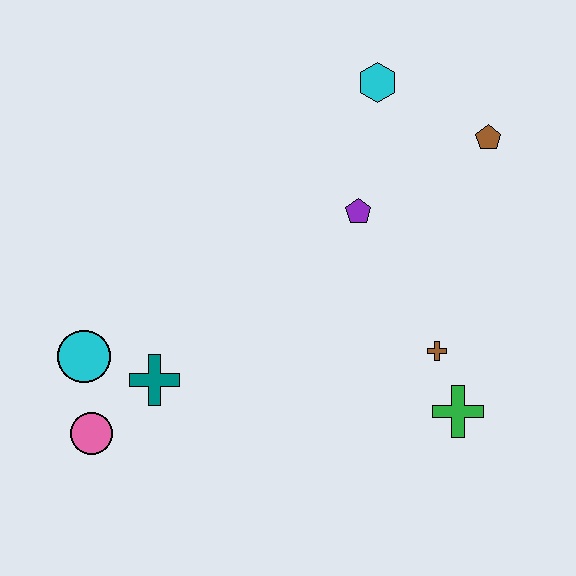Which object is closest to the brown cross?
The green cross is closest to the brown cross.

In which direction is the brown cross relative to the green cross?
The brown cross is above the green cross.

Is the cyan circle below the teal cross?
No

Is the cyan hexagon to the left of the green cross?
Yes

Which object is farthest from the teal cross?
The brown pentagon is farthest from the teal cross.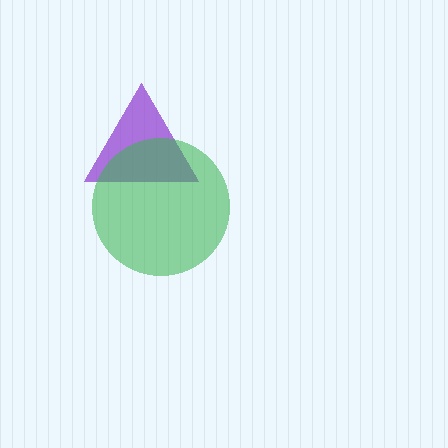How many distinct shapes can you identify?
There are 2 distinct shapes: a purple triangle, a green circle.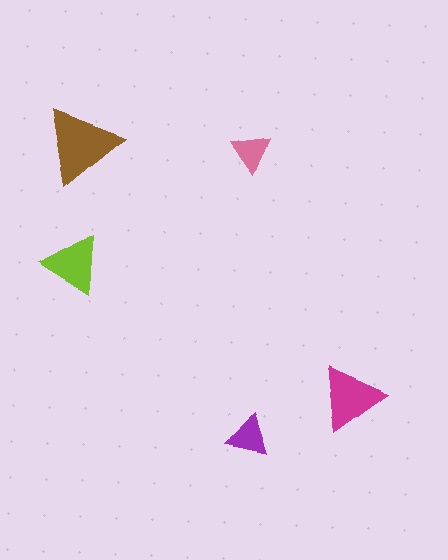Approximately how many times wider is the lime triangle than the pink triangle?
About 1.5 times wider.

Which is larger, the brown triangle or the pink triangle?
The brown one.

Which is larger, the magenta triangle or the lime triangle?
The magenta one.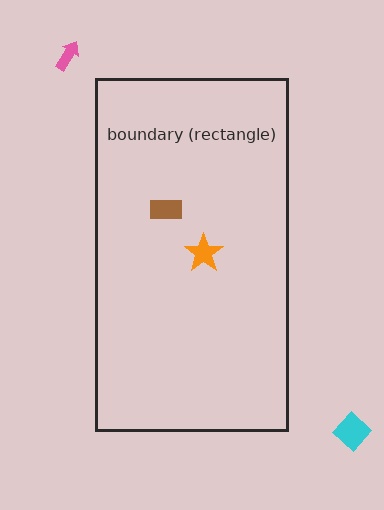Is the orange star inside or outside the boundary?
Inside.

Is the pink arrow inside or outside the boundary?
Outside.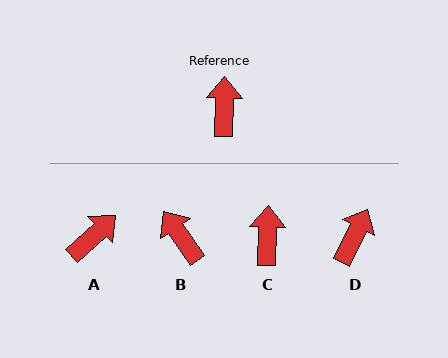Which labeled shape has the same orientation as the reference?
C.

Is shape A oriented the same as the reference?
No, it is off by about 46 degrees.